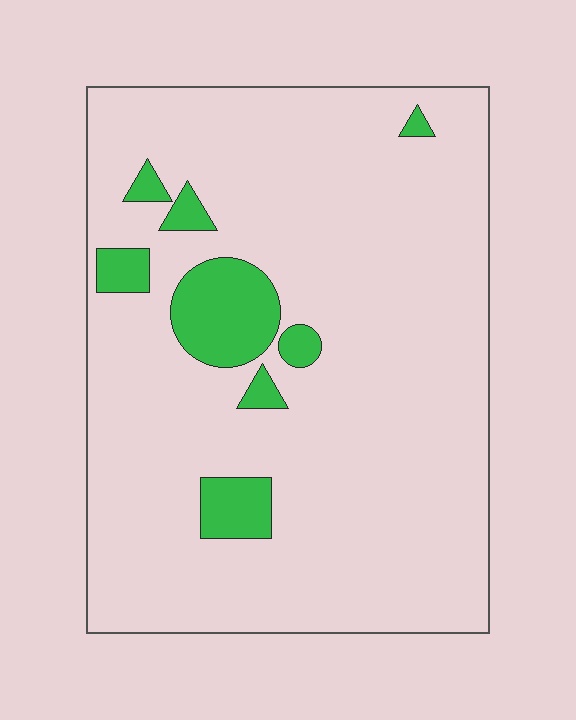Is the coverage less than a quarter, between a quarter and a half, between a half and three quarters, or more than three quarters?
Less than a quarter.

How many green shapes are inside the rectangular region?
8.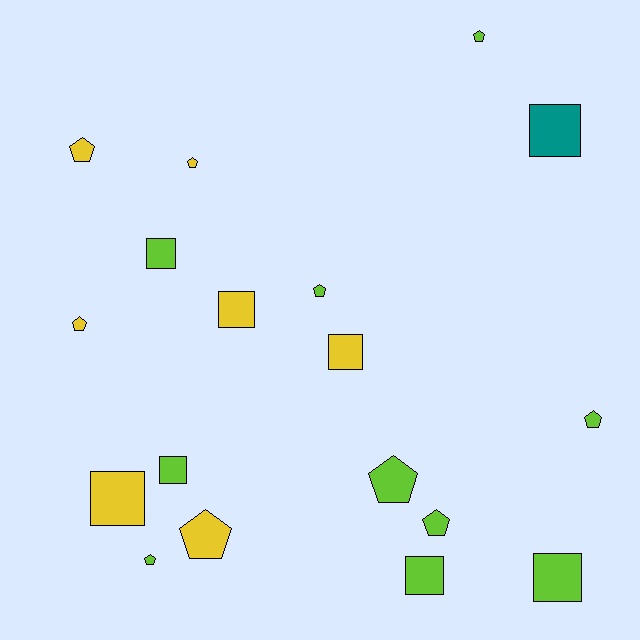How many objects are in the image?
There are 18 objects.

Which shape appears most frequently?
Pentagon, with 10 objects.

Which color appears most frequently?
Lime, with 10 objects.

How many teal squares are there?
There is 1 teal square.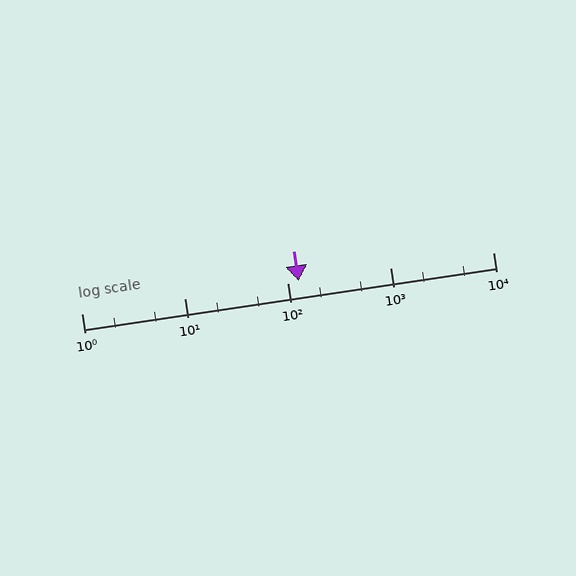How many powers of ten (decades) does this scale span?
The scale spans 4 decades, from 1 to 10000.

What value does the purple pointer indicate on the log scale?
The pointer indicates approximately 130.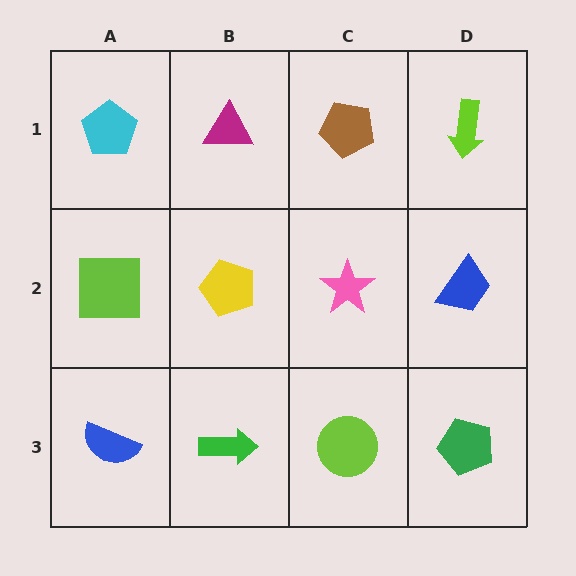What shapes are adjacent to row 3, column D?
A blue trapezoid (row 2, column D), a lime circle (row 3, column C).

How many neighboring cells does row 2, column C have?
4.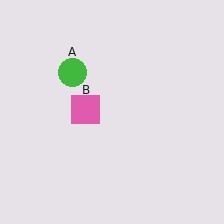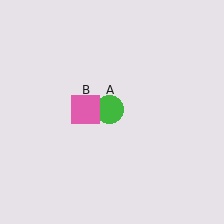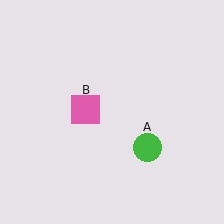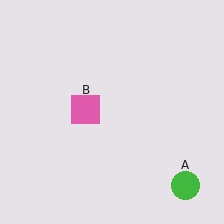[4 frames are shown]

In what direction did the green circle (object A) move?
The green circle (object A) moved down and to the right.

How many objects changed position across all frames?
1 object changed position: green circle (object A).